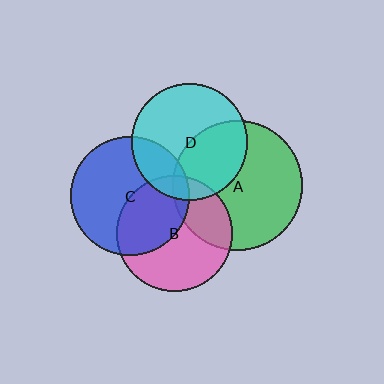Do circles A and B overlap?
Yes.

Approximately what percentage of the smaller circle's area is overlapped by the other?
Approximately 25%.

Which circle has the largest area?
Circle A (green).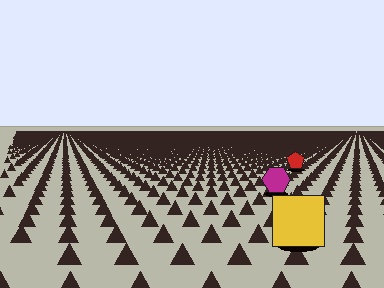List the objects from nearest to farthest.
From nearest to farthest: the yellow square, the magenta hexagon, the red pentagon.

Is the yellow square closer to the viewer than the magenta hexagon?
Yes. The yellow square is closer — you can tell from the texture gradient: the ground texture is coarser near it.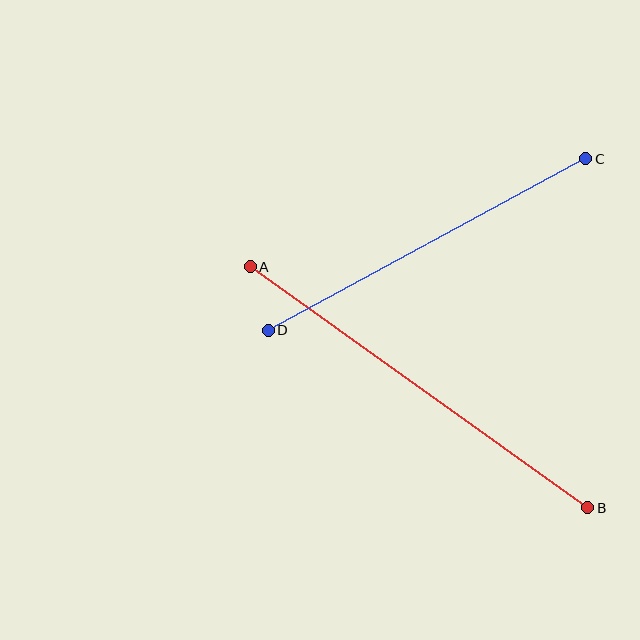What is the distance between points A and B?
The distance is approximately 415 pixels.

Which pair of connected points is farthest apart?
Points A and B are farthest apart.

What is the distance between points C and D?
The distance is approximately 361 pixels.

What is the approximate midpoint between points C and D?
The midpoint is at approximately (427, 245) pixels.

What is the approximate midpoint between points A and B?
The midpoint is at approximately (419, 387) pixels.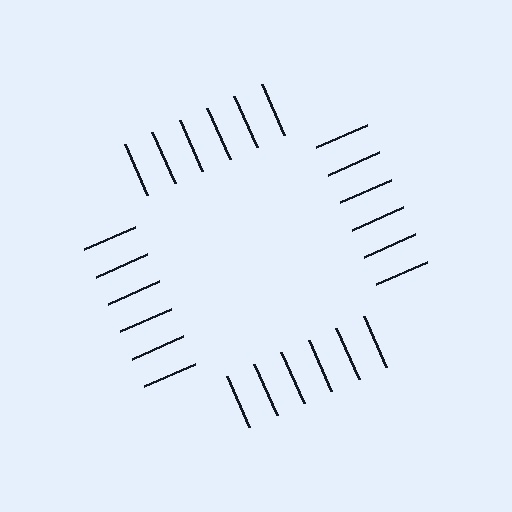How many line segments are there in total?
24 — 6 along each of the 4 edges.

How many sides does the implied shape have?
4 sides — the line-ends trace a square.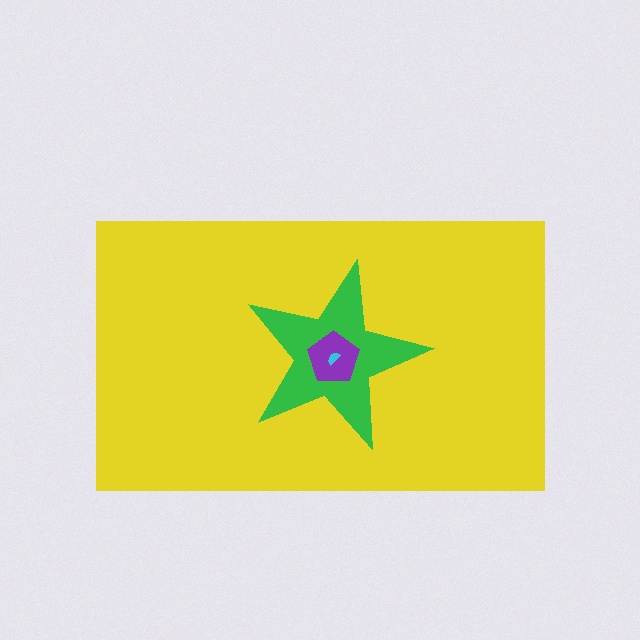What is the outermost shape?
The yellow rectangle.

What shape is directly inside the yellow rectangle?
The green star.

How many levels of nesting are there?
4.